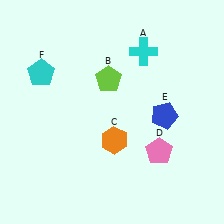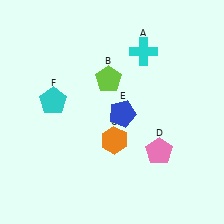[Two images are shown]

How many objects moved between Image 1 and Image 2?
2 objects moved between the two images.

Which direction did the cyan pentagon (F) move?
The cyan pentagon (F) moved down.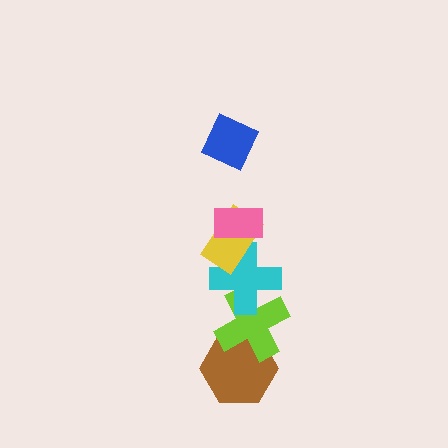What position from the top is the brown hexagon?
The brown hexagon is 6th from the top.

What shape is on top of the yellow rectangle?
The pink rectangle is on top of the yellow rectangle.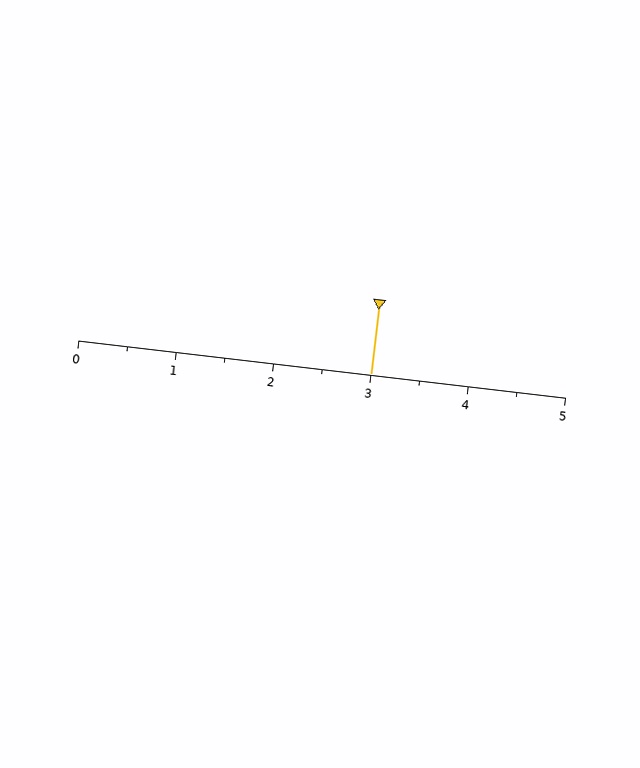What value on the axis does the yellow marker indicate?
The marker indicates approximately 3.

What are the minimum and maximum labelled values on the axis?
The axis runs from 0 to 5.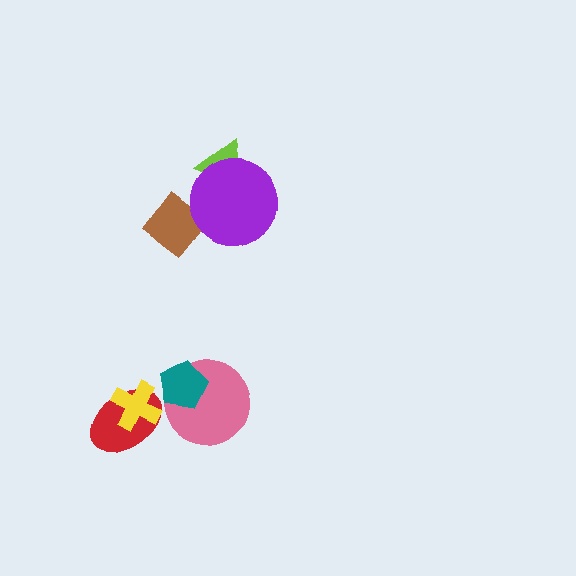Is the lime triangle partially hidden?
Yes, it is partially covered by another shape.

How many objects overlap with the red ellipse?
1 object overlaps with the red ellipse.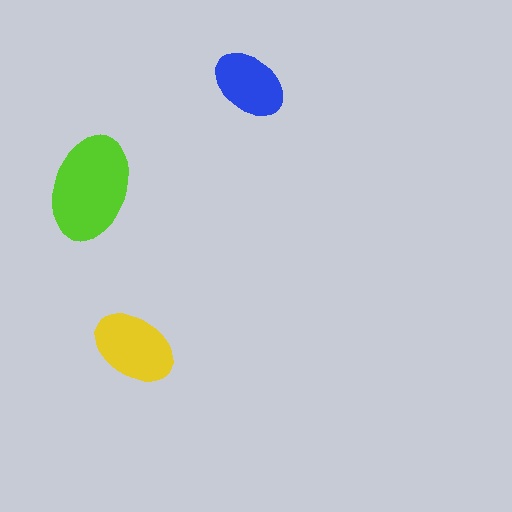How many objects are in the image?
There are 3 objects in the image.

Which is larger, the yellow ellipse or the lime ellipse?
The lime one.